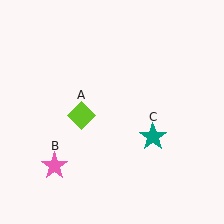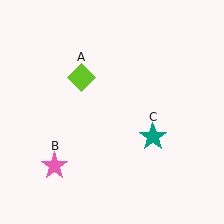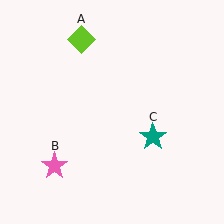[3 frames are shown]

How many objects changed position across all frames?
1 object changed position: lime diamond (object A).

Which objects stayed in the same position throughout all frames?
Pink star (object B) and teal star (object C) remained stationary.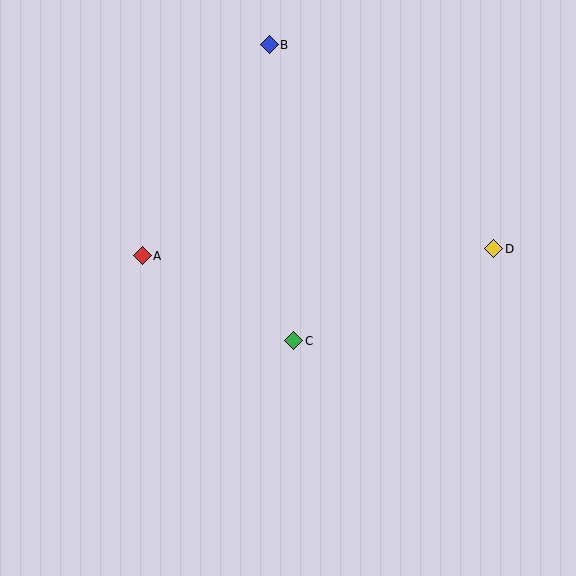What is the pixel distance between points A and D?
The distance between A and D is 352 pixels.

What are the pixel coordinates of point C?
Point C is at (294, 341).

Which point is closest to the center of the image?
Point C at (294, 341) is closest to the center.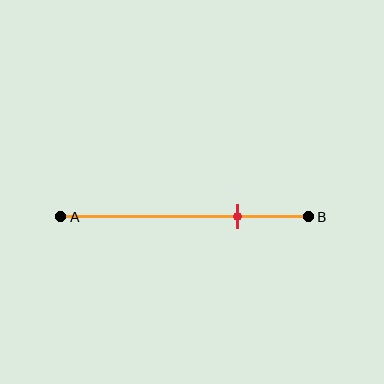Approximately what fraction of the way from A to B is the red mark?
The red mark is approximately 70% of the way from A to B.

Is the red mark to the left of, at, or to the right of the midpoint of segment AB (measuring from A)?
The red mark is to the right of the midpoint of segment AB.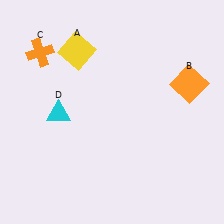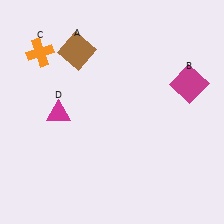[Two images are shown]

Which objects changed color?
A changed from yellow to brown. B changed from orange to magenta. D changed from cyan to magenta.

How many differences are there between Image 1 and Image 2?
There are 3 differences between the two images.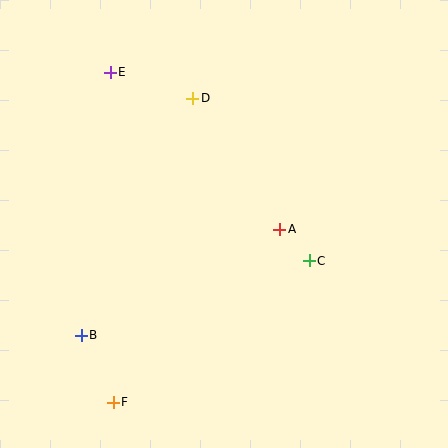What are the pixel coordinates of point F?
Point F is at (113, 402).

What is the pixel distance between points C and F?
The distance between C and F is 242 pixels.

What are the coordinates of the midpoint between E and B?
The midpoint between E and B is at (96, 204).